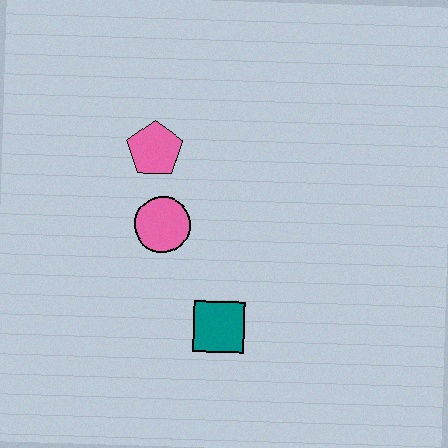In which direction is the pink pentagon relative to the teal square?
The pink pentagon is above the teal square.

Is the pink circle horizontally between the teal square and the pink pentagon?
Yes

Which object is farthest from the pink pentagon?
The teal square is farthest from the pink pentagon.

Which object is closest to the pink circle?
The pink pentagon is closest to the pink circle.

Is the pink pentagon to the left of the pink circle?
Yes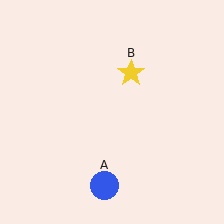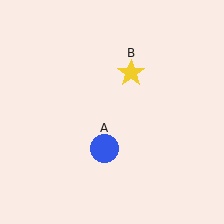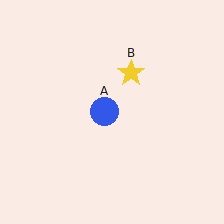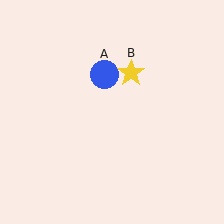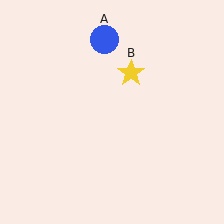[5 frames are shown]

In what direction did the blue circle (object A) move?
The blue circle (object A) moved up.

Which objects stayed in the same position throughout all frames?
Yellow star (object B) remained stationary.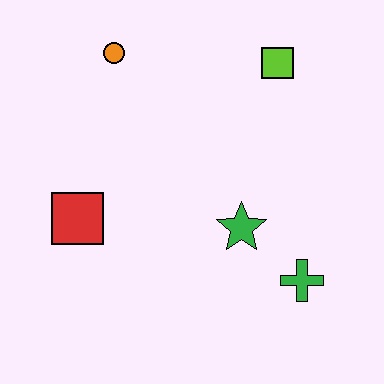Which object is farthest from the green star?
The orange circle is farthest from the green star.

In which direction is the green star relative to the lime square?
The green star is below the lime square.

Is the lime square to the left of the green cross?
Yes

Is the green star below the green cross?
No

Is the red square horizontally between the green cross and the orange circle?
No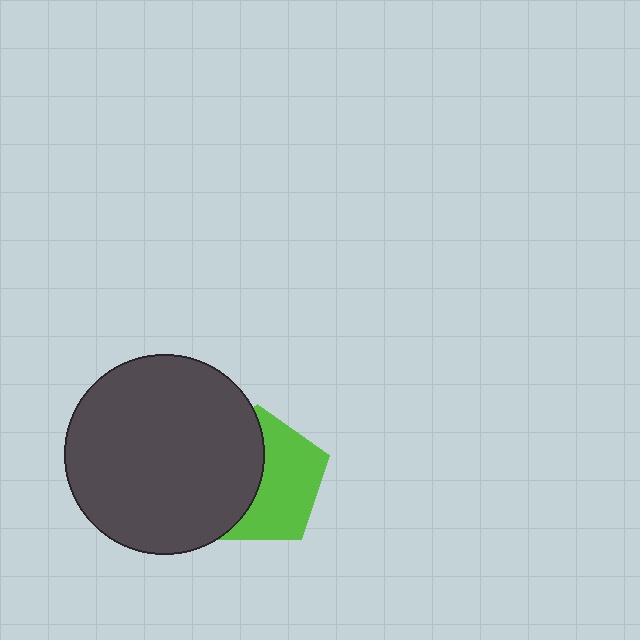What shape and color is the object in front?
The object in front is a dark gray circle.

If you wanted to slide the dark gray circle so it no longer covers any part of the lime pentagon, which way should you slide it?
Slide it left — that is the most direct way to separate the two shapes.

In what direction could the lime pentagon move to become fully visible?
The lime pentagon could move right. That would shift it out from behind the dark gray circle entirely.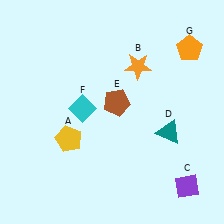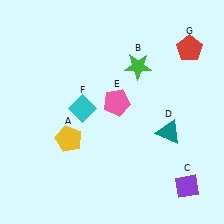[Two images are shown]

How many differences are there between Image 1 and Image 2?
There are 3 differences between the two images.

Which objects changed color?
B changed from orange to green. E changed from brown to pink. G changed from orange to red.